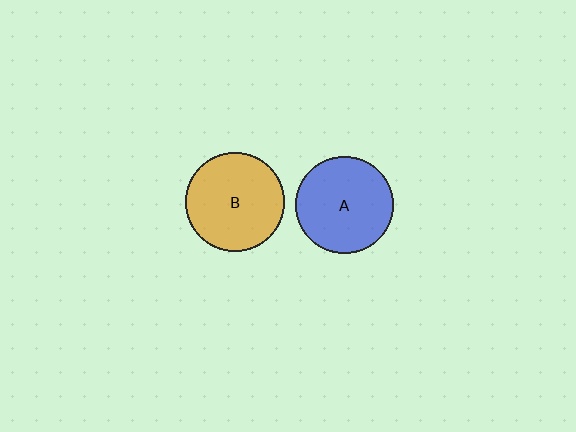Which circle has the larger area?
Circle B (orange).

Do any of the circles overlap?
No, none of the circles overlap.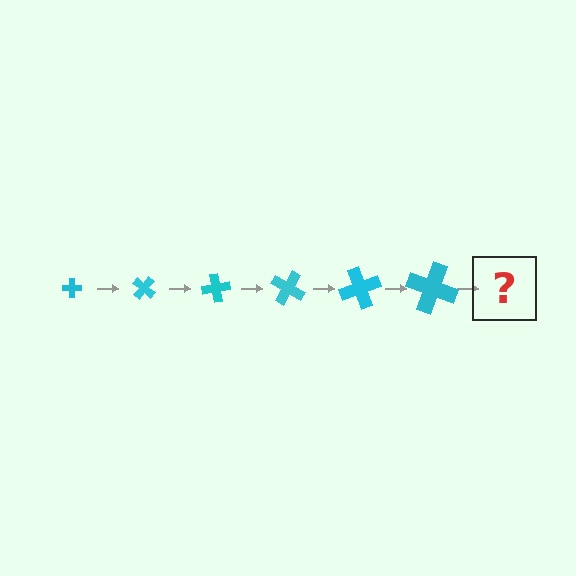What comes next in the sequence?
The next element should be a cross, larger than the previous one and rotated 240 degrees from the start.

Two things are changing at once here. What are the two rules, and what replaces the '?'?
The two rules are that the cross grows larger each step and it rotates 40 degrees each step. The '?' should be a cross, larger than the previous one and rotated 240 degrees from the start.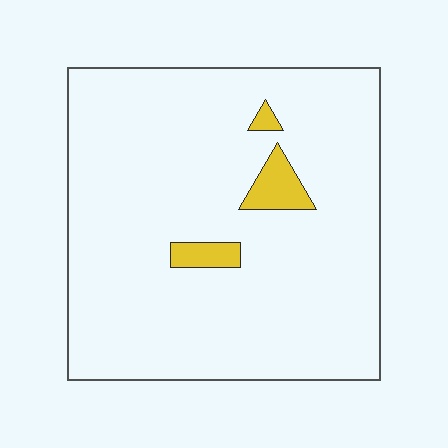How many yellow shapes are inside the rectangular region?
3.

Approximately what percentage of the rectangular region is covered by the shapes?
Approximately 5%.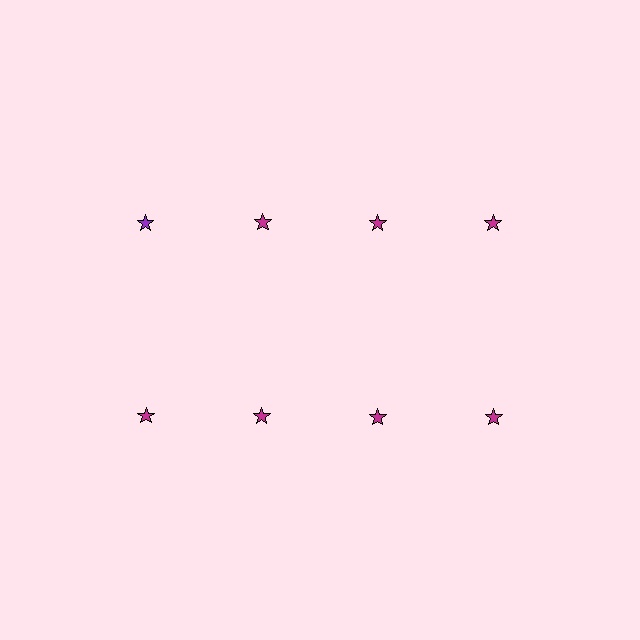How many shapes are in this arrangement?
There are 8 shapes arranged in a grid pattern.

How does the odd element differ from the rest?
It has a different color: purple instead of magenta.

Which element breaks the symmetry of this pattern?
The purple star in the top row, leftmost column breaks the symmetry. All other shapes are magenta stars.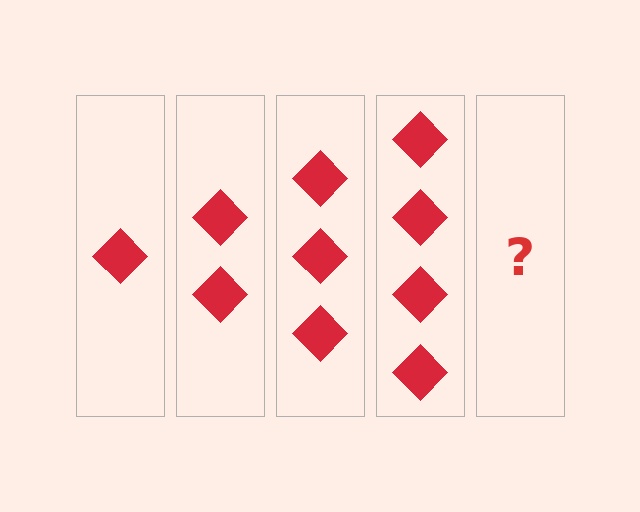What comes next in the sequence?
The next element should be 5 diamonds.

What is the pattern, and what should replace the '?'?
The pattern is that each step adds one more diamond. The '?' should be 5 diamonds.